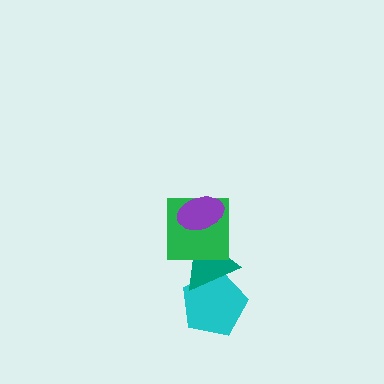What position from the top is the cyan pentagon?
The cyan pentagon is 4th from the top.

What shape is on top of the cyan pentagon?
The teal triangle is on top of the cyan pentagon.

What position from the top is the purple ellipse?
The purple ellipse is 1st from the top.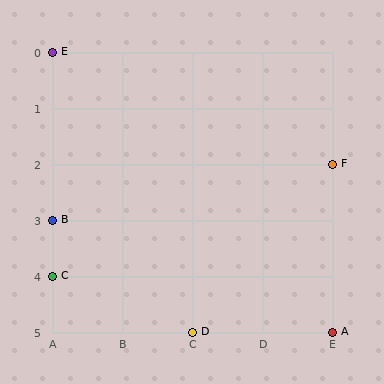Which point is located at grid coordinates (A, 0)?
Point E is at (A, 0).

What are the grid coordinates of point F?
Point F is at grid coordinates (E, 2).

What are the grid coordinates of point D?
Point D is at grid coordinates (C, 5).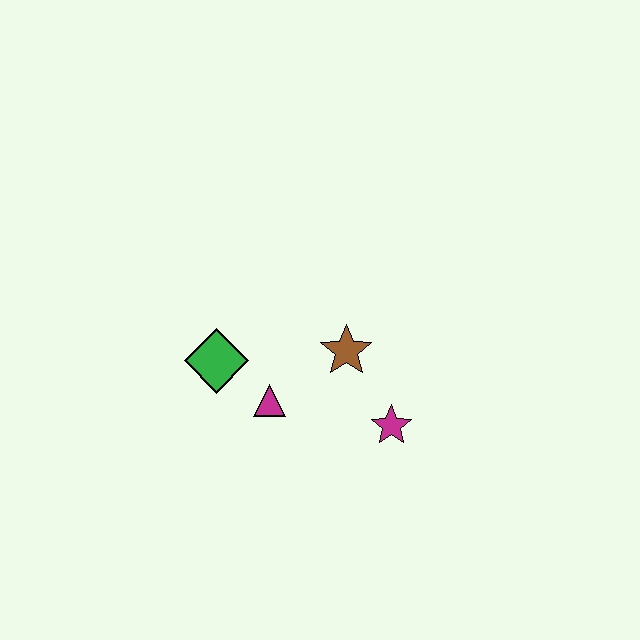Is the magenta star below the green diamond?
Yes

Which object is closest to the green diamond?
The magenta triangle is closest to the green diamond.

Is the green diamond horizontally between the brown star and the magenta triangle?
No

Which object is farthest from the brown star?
The green diamond is farthest from the brown star.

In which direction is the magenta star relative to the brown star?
The magenta star is below the brown star.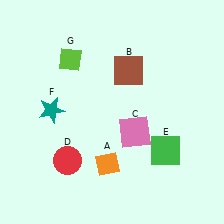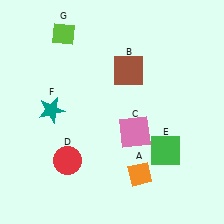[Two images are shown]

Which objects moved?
The objects that moved are: the orange diamond (A), the lime diamond (G).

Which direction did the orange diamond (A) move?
The orange diamond (A) moved right.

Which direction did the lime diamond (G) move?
The lime diamond (G) moved up.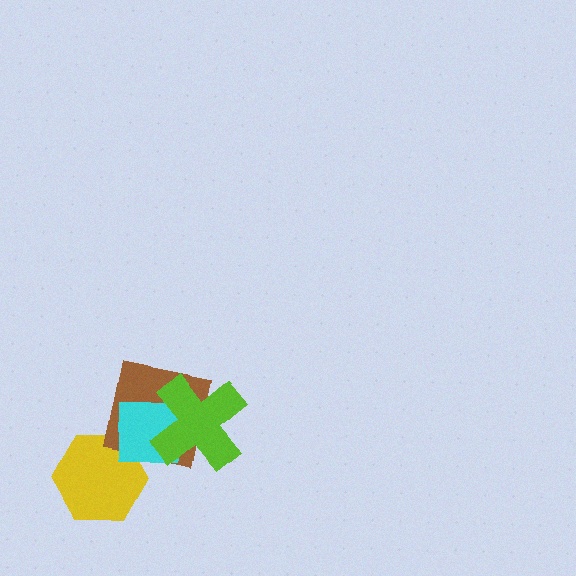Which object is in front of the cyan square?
The lime cross is in front of the cyan square.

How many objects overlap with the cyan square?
3 objects overlap with the cyan square.